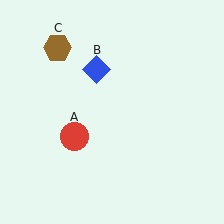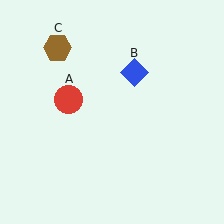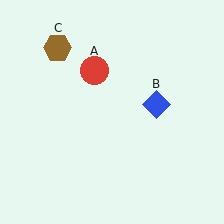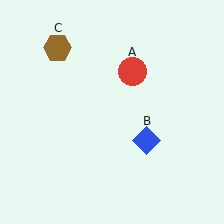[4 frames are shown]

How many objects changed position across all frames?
2 objects changed position: red circle (object A), blue diamond (object B).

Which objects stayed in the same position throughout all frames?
Brown hexagon (object C) remained stationary.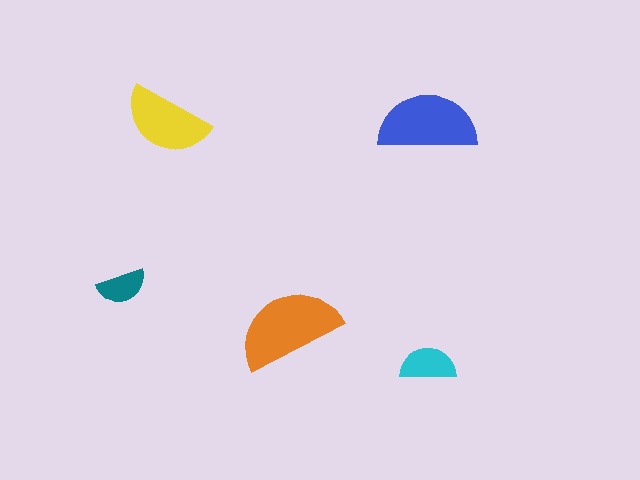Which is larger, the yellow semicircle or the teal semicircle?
The yellow one.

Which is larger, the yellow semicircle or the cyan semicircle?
The yellow one.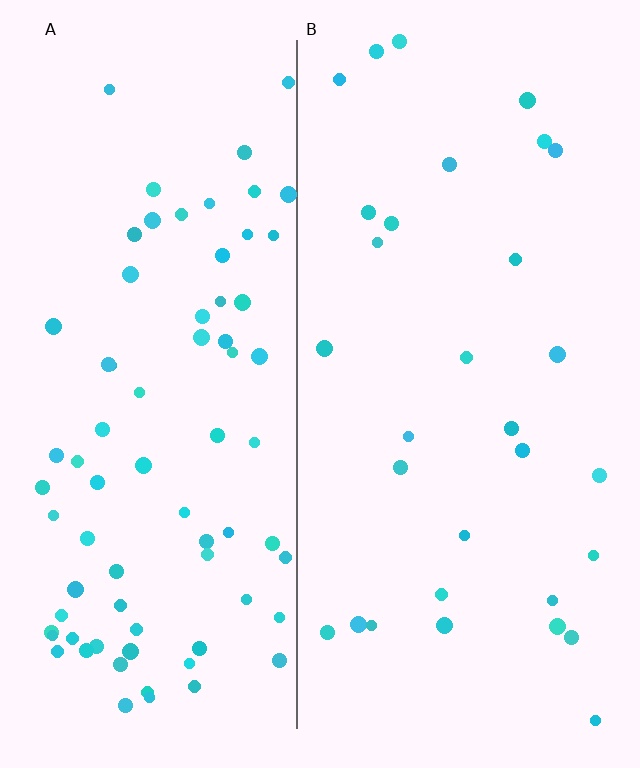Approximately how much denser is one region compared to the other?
Approximately 2.5× — region A over region B.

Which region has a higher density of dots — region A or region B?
A (the left).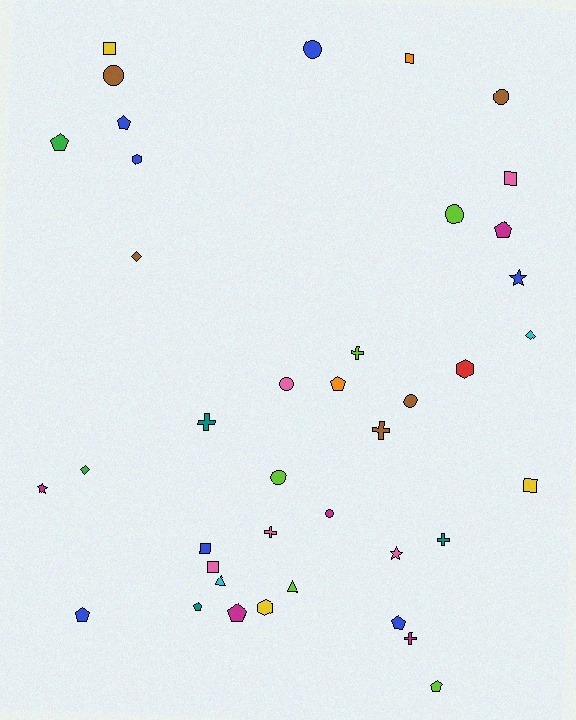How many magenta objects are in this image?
There are 5 magenta objects.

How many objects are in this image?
There are 40 objects.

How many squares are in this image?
There are 6 squares.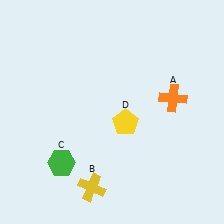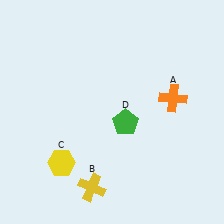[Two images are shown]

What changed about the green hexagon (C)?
In Image 1, C is green. In Image 2, it changed to yellow.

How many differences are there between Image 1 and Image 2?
There are 2 differences between the two images.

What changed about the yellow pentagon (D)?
In Image 1, D is yellow. In Image 2, it changed to green.